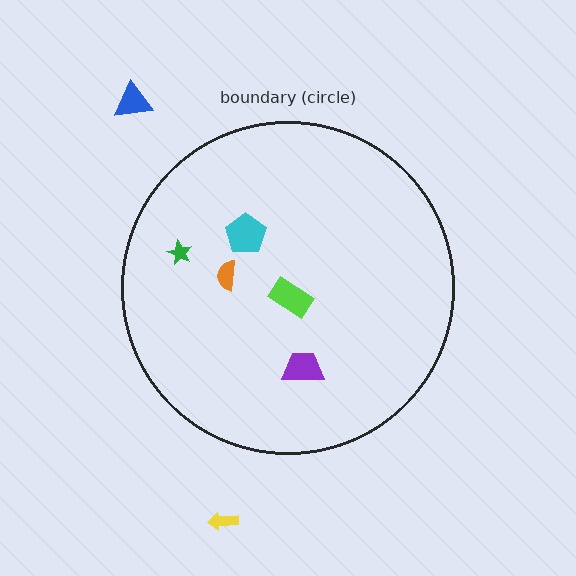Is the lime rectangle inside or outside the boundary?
Inside.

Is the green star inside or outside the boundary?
Inside.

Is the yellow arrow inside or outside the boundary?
Outside.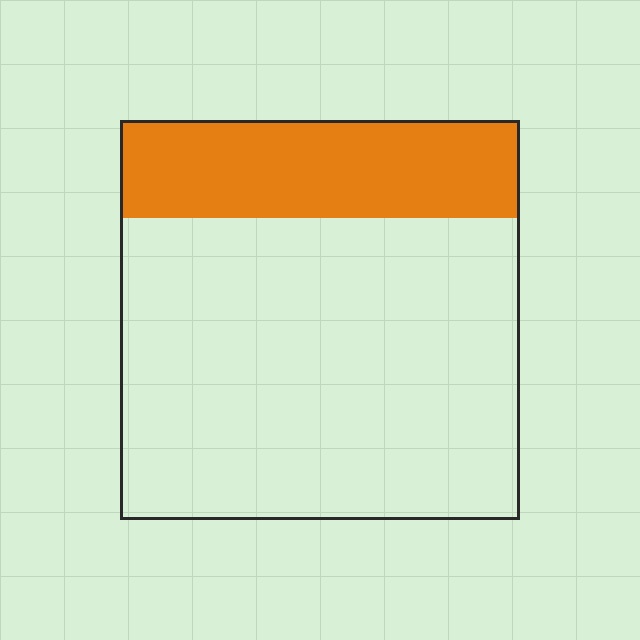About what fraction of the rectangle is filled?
About one quarter (1/4).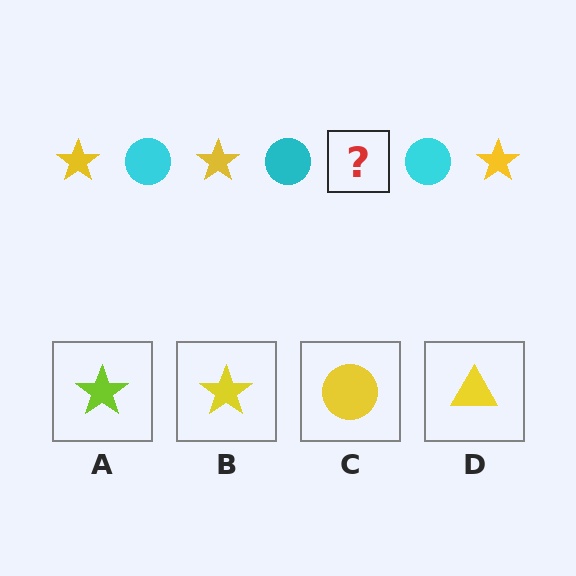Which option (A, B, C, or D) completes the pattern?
B.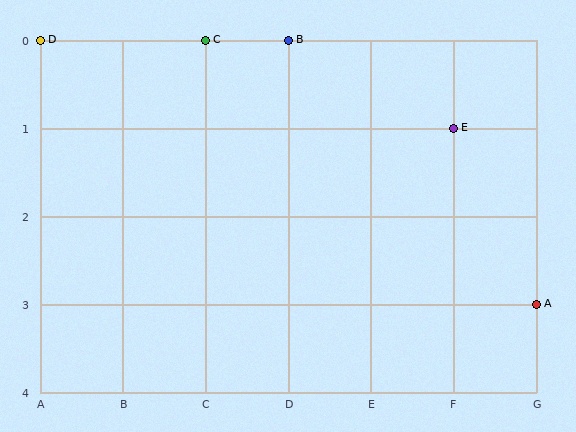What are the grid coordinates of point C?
Point C is at grid coordinates (C, 0).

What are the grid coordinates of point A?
Point A is at grid coordinates (G, 3).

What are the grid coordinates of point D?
Point D is at grid coordinates (A, 0).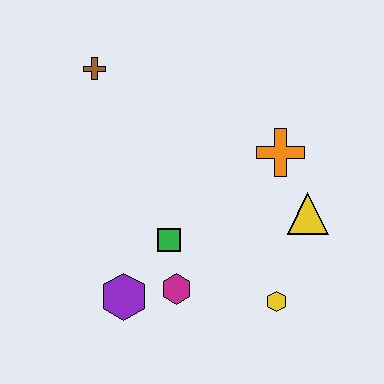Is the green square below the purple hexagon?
No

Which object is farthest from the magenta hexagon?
The brown cross is farthest from the magenta hexagon.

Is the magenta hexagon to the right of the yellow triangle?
No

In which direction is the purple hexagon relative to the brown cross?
The purple hexagon is below the brown cross.